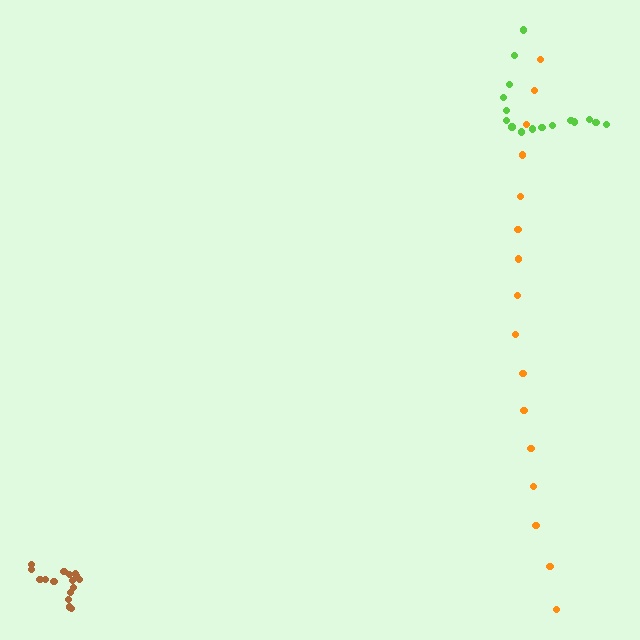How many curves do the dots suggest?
There are 3 distinct paths.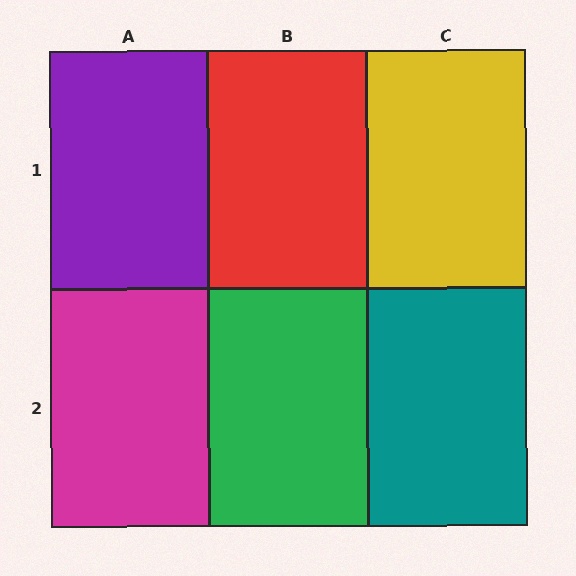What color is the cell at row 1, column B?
Red.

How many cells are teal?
1 cell is teal.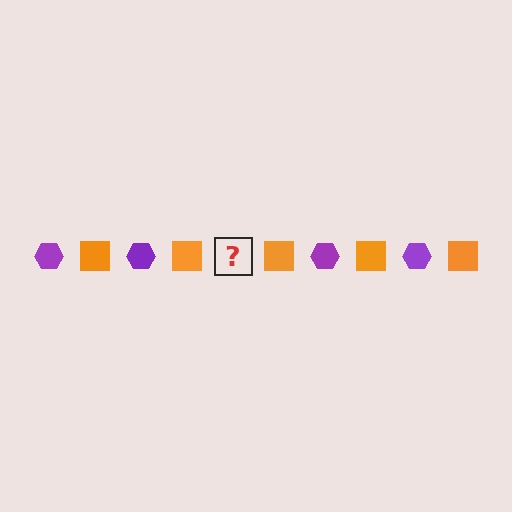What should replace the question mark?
The question mark should be replaced with a purple hexagon.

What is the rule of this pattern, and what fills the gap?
The rule is that the pattern alternates between purple hexagon and orange square. The gap should be filled with a purple hexagon.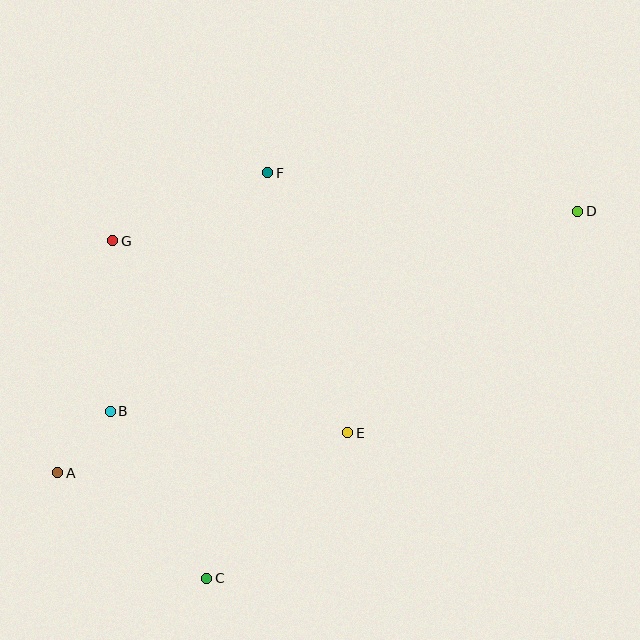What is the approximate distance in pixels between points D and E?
The distance between D and E is approximately 319 pixels.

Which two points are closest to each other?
Points A and B are closest to each other.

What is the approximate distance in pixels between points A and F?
The distance between A and F is approximately 367 pixels.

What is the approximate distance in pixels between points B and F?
The distance between B and F is approximately 286 pixels.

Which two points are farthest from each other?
Points A and D are farthest from each other.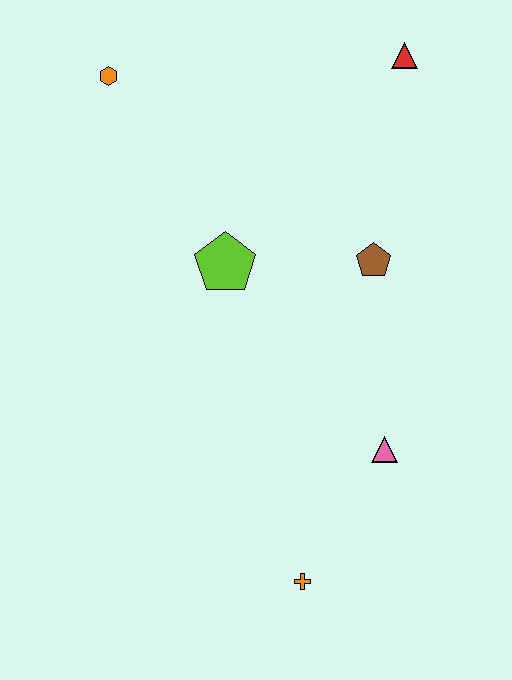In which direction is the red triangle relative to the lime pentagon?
The red triangle is above the lime pentagon.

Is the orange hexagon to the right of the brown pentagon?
No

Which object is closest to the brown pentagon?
The lime pentagon is closest to the brown pentagon.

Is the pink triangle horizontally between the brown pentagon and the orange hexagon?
No